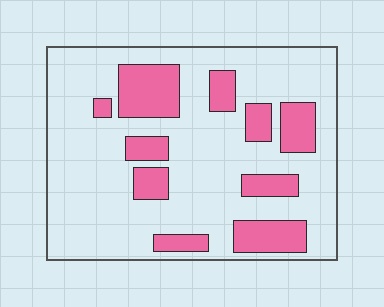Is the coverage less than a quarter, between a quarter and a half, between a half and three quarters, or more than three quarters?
Less than a quarter.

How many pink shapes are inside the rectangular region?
10.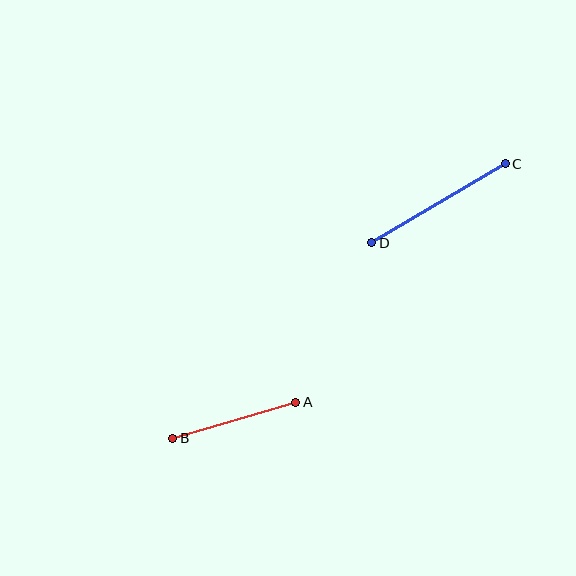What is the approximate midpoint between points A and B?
The midpoint is at approximately (234, 420) pixels.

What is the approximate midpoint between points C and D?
The midpoint is at approximately (439, 203) pixels.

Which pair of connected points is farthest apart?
Points C and D are farthest apart.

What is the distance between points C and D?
The distance is approximately 155 pixels.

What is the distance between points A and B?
The distance is approximately 128 pixels.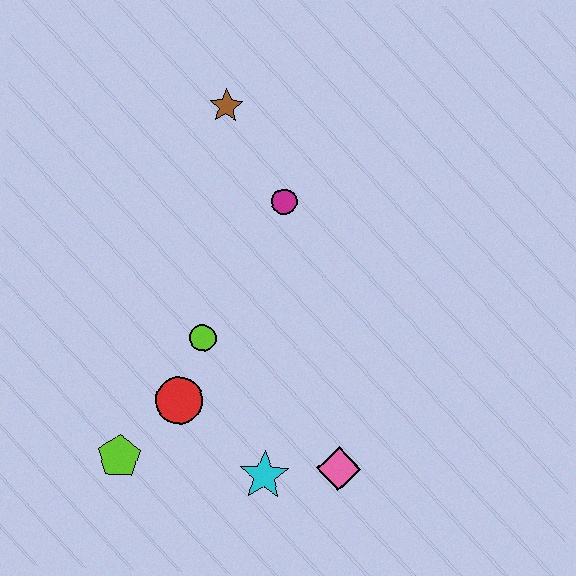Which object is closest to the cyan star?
The pink diamond is closest to the cyan star.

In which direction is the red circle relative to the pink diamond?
The red circle is to the left of the pink diamond.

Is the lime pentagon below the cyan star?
No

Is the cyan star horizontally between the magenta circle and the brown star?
Yes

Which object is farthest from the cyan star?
The brown star is farthest from the cyan star.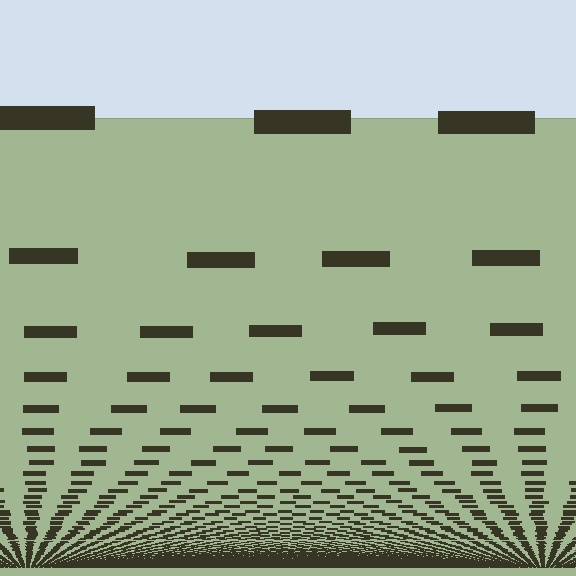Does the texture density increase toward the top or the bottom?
Density increases toward the bottom.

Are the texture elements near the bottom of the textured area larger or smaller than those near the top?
Smaller. The gradient is inverted — elements near the bottom are smaller and denser.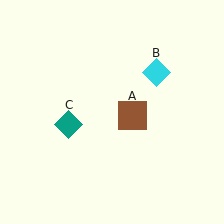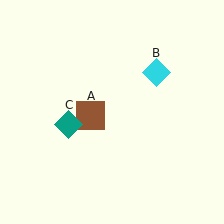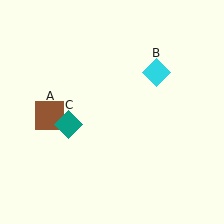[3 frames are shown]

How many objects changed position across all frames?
1 object changed position: brown square (object A).